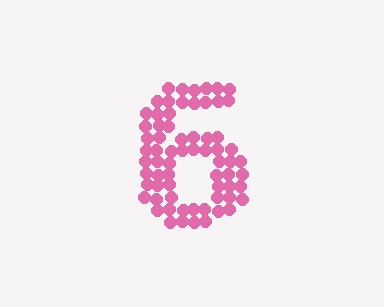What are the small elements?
The small elements are circles.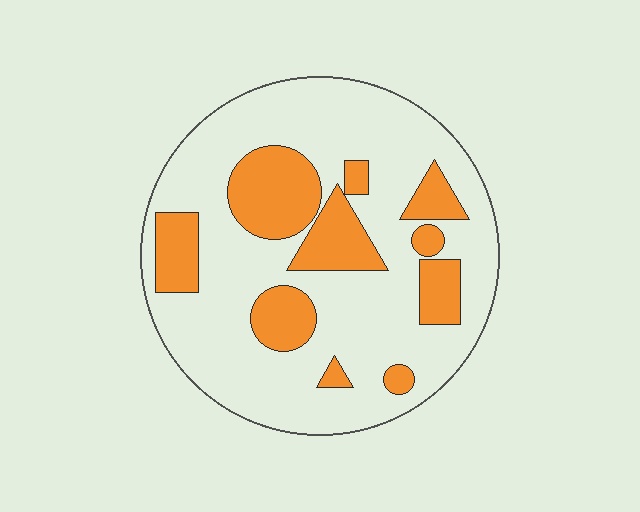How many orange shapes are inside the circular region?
10.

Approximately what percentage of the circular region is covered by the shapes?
Approximately 25%.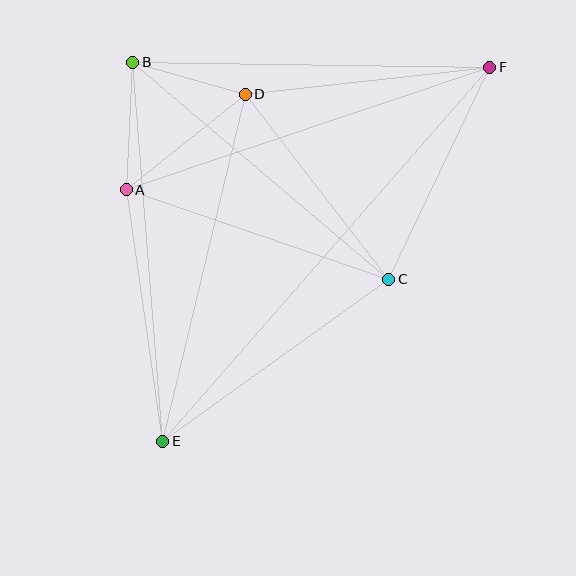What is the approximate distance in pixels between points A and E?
The distance between A and E is approximately 254 pixels.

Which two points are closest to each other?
Points B and D are closest to each other.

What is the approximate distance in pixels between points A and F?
The distance between A and F is approximately 383 pixels.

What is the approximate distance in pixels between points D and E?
The distance between D and E is approximately 357 pixels.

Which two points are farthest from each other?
Points E and F are farthest from each other.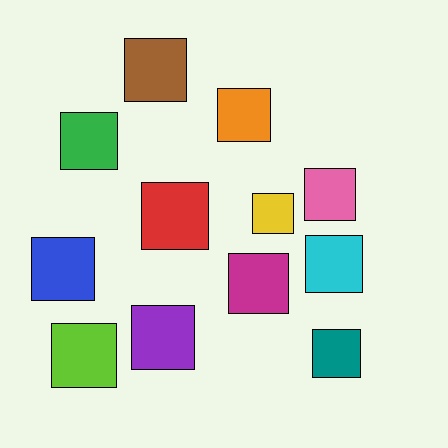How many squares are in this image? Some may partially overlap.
There are 12 squares.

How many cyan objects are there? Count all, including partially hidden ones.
There is 1 cyan object.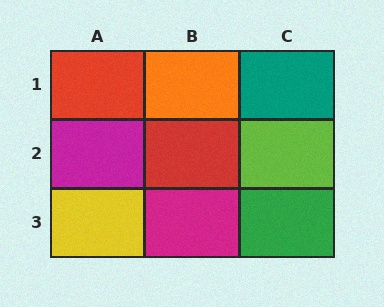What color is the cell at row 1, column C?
Teal.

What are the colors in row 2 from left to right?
Magenta, red, lime.